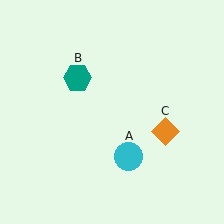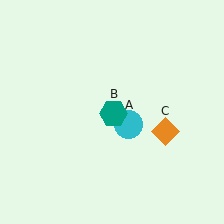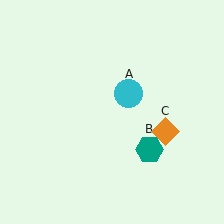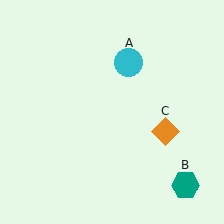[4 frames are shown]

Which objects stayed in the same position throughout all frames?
Orange diamond (object C) remained stationary.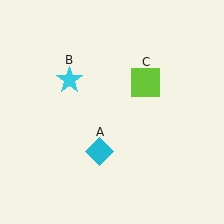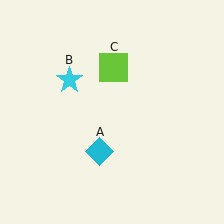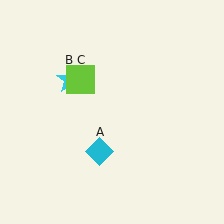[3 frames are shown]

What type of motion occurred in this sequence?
The lime square (object C) rotated counterclockwise around the center of the scene.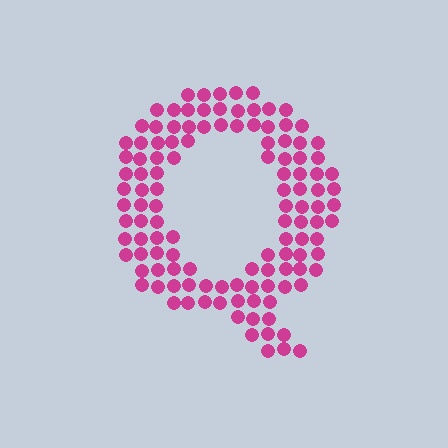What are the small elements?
The small elements are circles.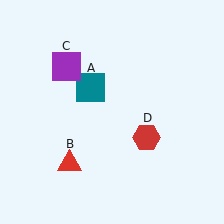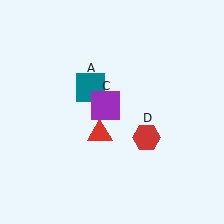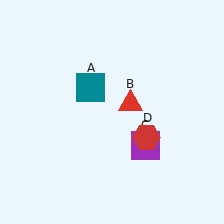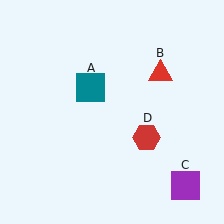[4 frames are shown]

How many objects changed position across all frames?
2 objects changed position: red triangle (object B), purple square (object C).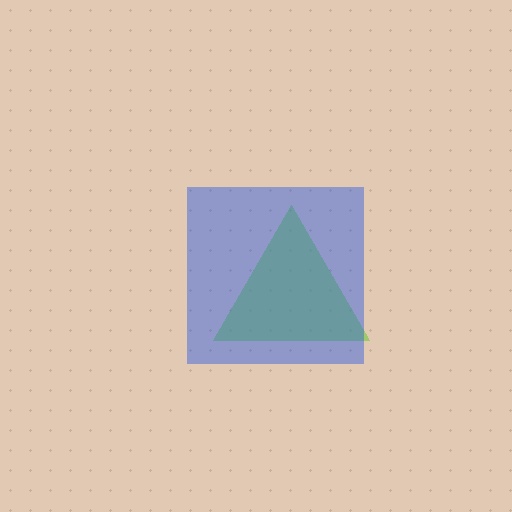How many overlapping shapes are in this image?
There are 2 overlapping shapes in the image.